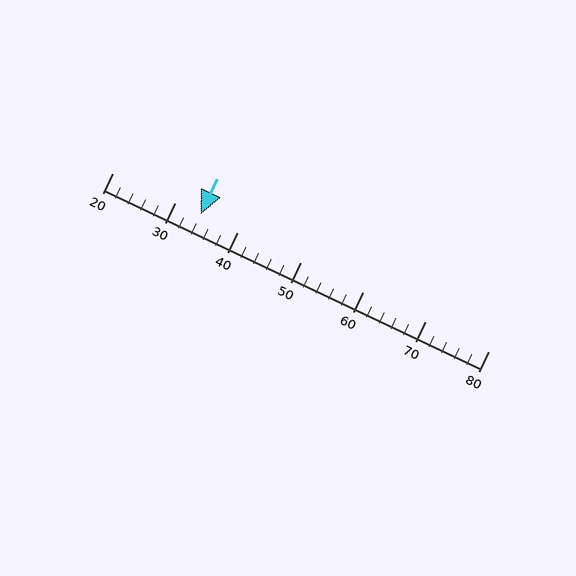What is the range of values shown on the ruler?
The ruler shows values from 20 to 80.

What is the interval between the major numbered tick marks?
The major tick marks are spaced 10 units apart.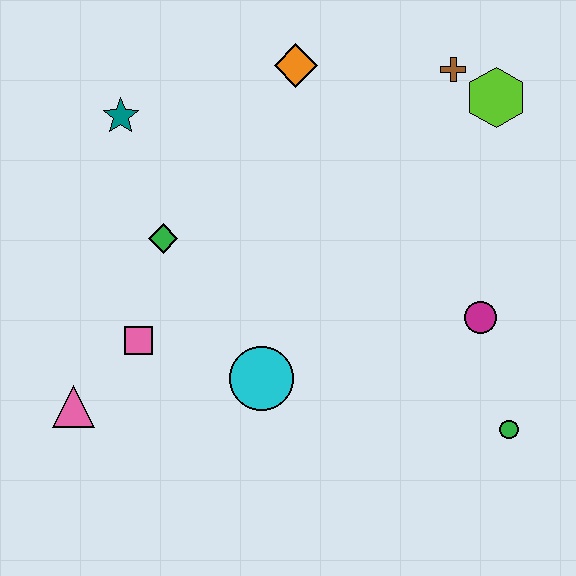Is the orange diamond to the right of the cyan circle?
Yes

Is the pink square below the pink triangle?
No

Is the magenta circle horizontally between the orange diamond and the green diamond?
No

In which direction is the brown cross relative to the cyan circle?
The brown cross is above the cyan circle.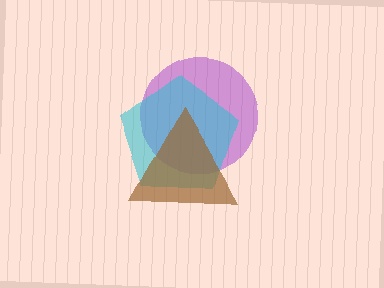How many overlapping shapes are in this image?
There are 3 overlapping shapes in the image.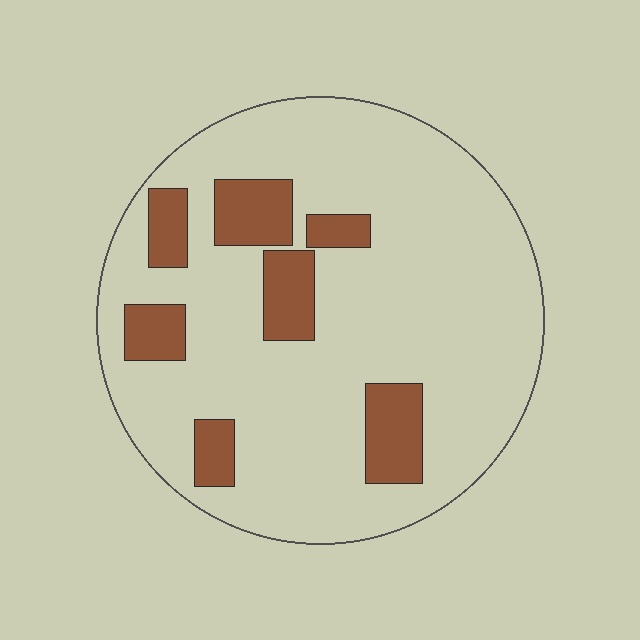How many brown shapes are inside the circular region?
7.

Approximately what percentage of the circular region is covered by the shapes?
Approximately 15%.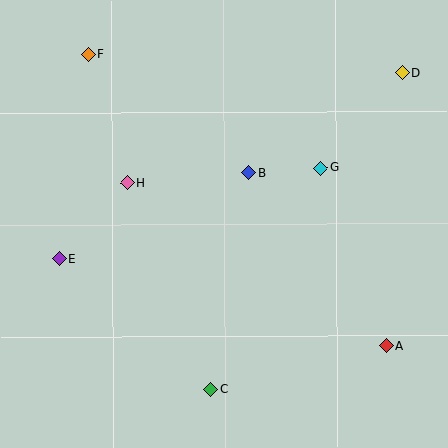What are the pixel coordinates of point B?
Point B is at (249, 172).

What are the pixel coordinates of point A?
Point A is at (386, 346).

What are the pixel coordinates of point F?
Point F is at (88, 54).